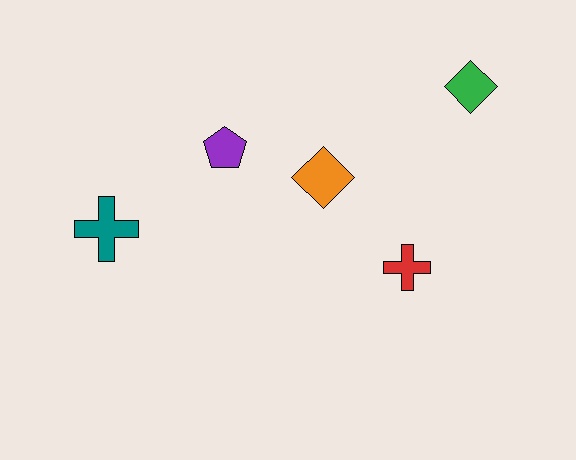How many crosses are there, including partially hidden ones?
There are 2 crosses.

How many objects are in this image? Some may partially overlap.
There are 5 objects.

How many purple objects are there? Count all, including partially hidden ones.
There is 1 purple object.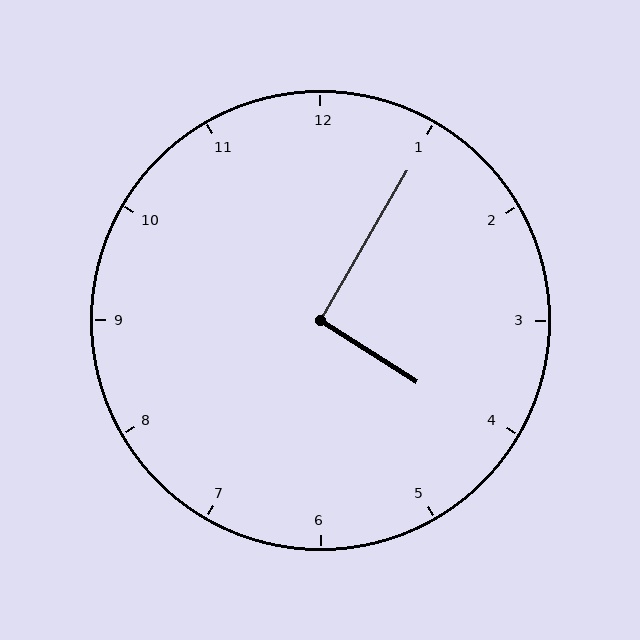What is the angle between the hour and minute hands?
Approximately 92 degrees.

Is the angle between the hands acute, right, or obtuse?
It is right.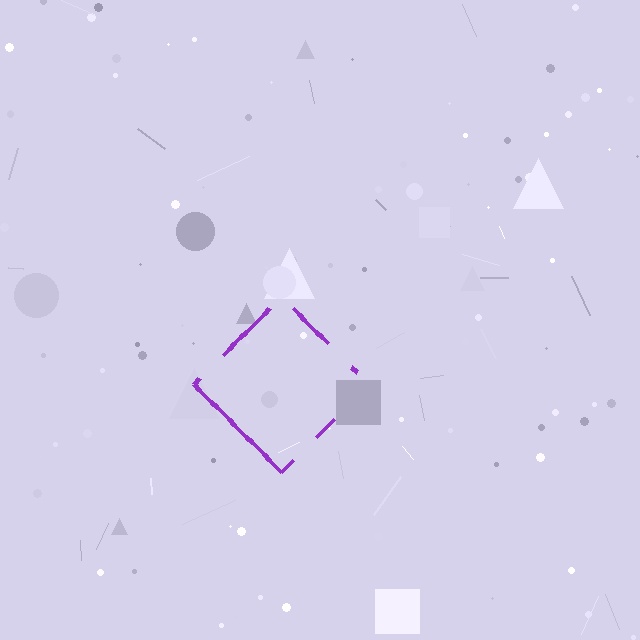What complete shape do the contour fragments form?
The contour fragments form a diamond.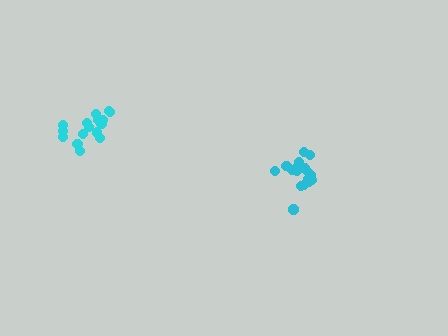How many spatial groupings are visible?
There are 2 spatial groupings.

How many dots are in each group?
Group 1: 16 dots, Group 2: 17 dots (33 total).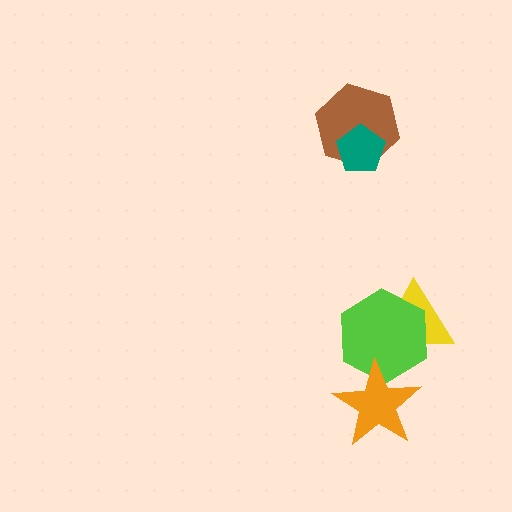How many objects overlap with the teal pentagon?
1 object overlaps with the teal pentagon.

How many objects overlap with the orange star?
1 object overlaps with the orange star.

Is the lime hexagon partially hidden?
Yes, it is partially covered by another shape.